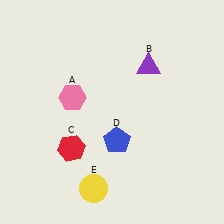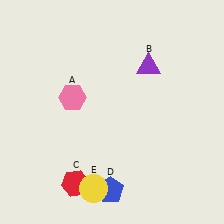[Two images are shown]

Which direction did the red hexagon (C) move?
The red hexagon (C) moved down.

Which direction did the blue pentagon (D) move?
The blue pentagon (D) moved down.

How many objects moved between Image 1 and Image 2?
2 objects moved between the two images.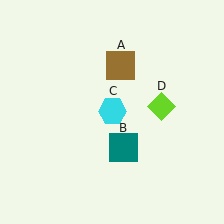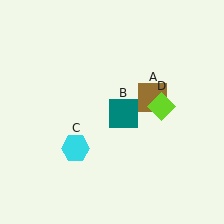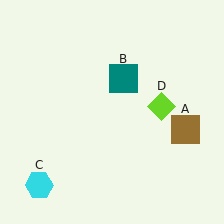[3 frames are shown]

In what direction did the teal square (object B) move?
The teal square (object B) moved up.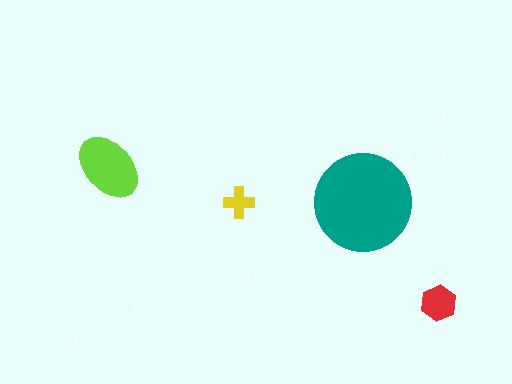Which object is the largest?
The teal circle.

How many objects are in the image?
There are 4 objects in the image.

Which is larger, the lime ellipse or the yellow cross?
The lime ellipse.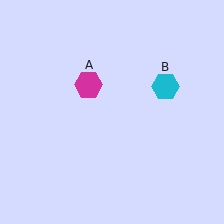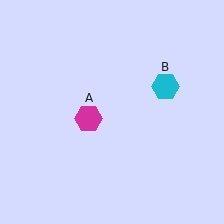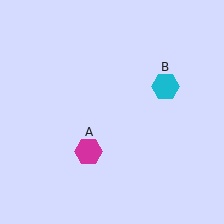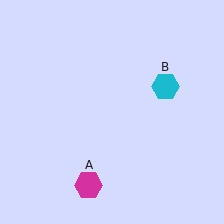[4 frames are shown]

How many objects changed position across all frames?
1 object changed position: magenta hexagon (object A).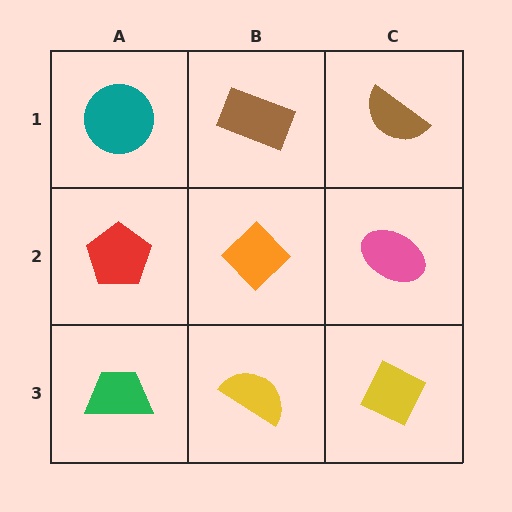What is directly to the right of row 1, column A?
A brown rectangle.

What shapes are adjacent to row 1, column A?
A red pentagon (row 2, column A), a brown rectangle (row 1, column B).